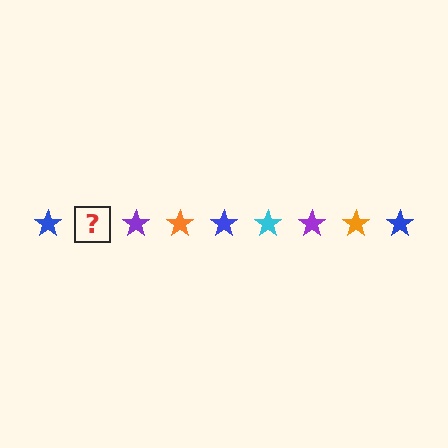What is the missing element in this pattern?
The missing element is a cyan star.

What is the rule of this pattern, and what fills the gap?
The rule is that the pattern cycles through blue, cyan, purple, orange stars. The gap should be filled with a cyan star.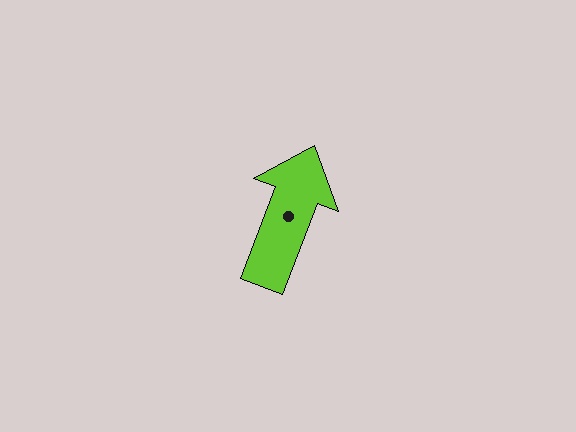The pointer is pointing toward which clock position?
Roughly 1 o'clock.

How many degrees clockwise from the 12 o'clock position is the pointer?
Approximately 21 degrees.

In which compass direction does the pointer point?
North.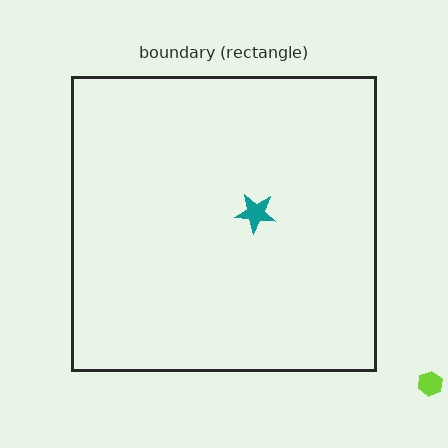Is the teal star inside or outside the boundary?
Inside.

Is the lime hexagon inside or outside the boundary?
Outside.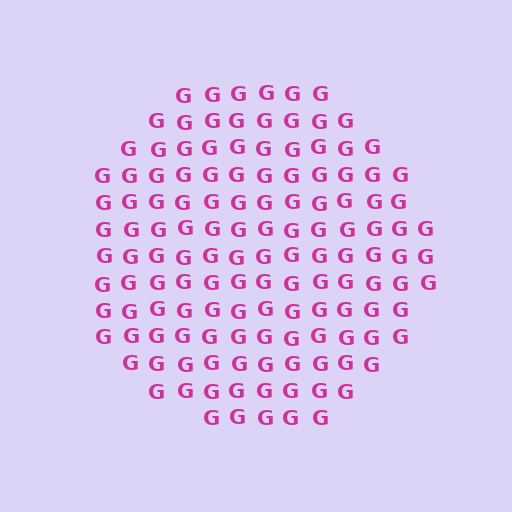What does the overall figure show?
The overall figure shows a circle.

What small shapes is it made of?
It is made of small letter G's.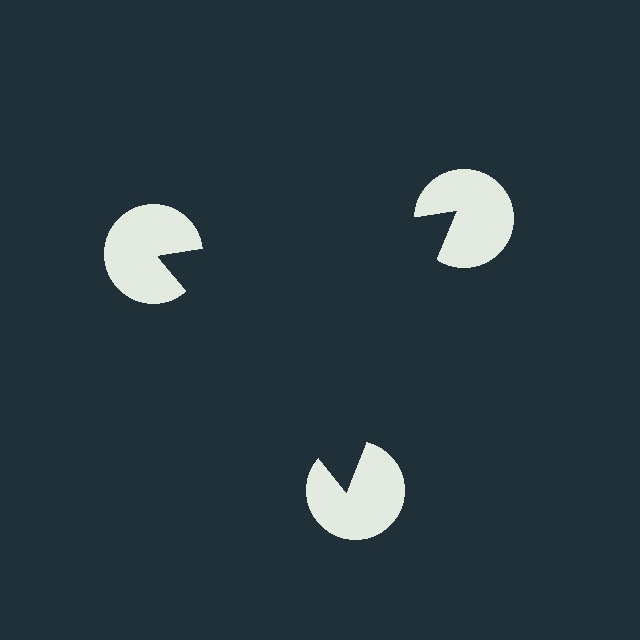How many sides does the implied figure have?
3 sides.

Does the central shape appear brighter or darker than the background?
It typically appears slightly darker than the background, even though no actual brightness change is drawn.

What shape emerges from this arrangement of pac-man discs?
An illusory triangle — its edges are inferred from the aligned wedge cuts in the pac-man discs, not physically drawn.